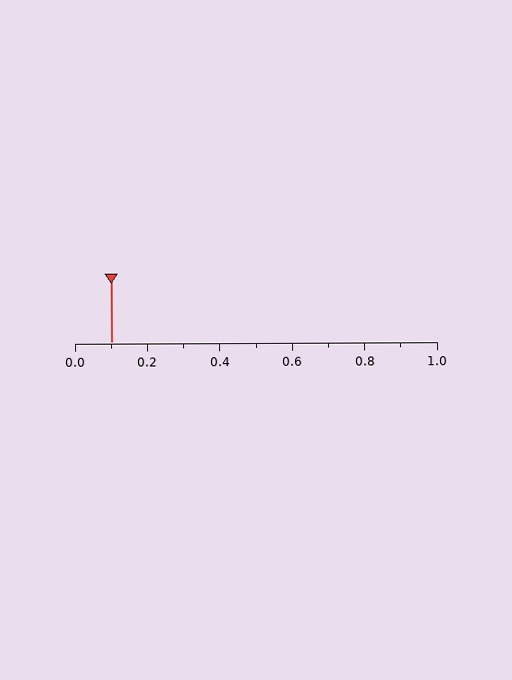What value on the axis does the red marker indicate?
The marker indicates approximately 0.1.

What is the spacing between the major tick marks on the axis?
The major ticks are spaced 0.2 apart.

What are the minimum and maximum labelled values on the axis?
The axis runs from 0.0 to 1.0.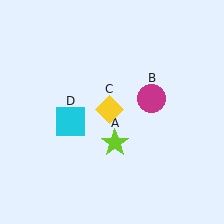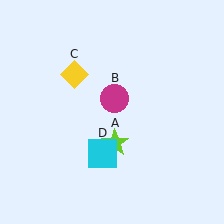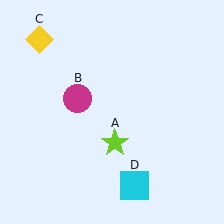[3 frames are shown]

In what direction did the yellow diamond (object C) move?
The yellow diamond (object C) moved up and to the left.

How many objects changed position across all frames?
3 objects changed position: magenta circle (object B), yellow diamond (object C), cyan square (object D).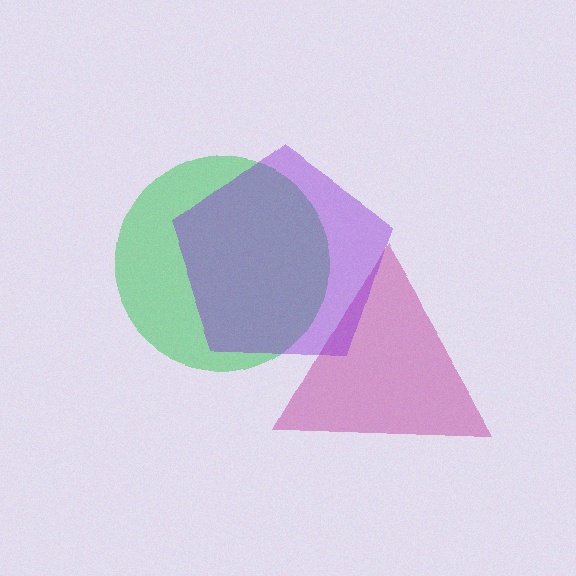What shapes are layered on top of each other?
The layered shapes are: a magenta triangle, a green circle, a purple pentagon.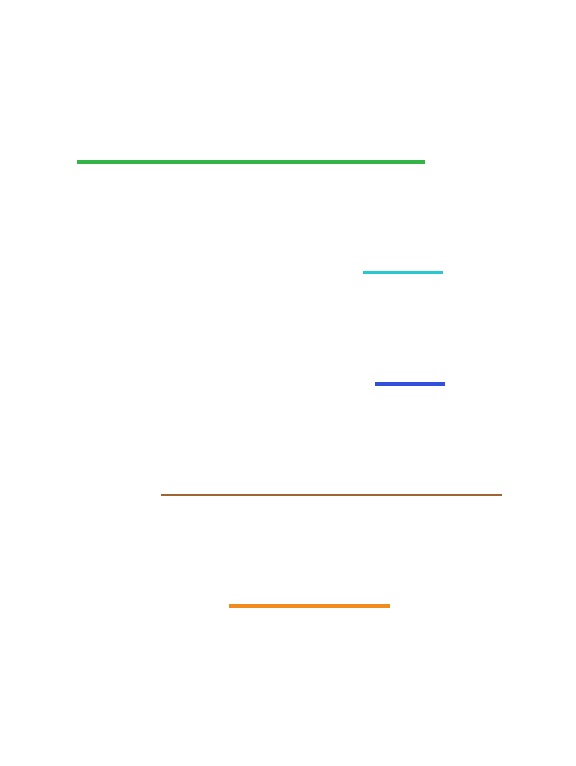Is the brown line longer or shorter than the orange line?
The brown line is longer than the orange line.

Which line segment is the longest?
The green line is the longest at approximately 347 pixels.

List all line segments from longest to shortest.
From longest to shortest: green, brown, orange, cyan, blue.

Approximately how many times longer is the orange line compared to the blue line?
The orange line is approximately 2.3 times the length of the blue line.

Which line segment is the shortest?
The blue line is the shortest at approximately 69 pixels.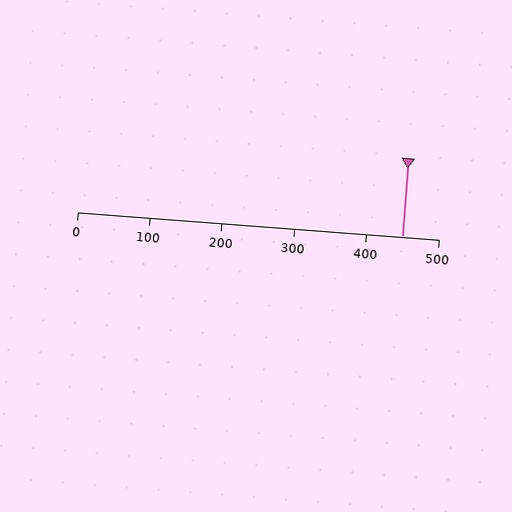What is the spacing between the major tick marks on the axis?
The major ticks are spaced 100 apart.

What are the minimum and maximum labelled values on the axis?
The axis runs from 0 to 500.